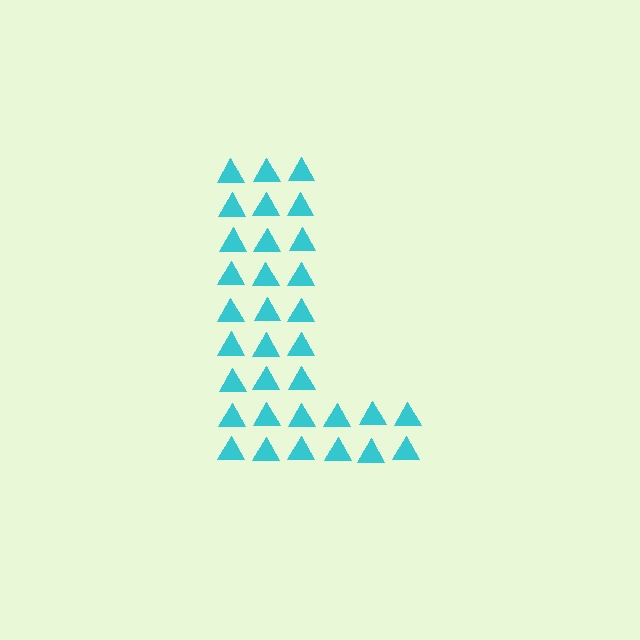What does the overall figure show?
The overall figure shows the letter L.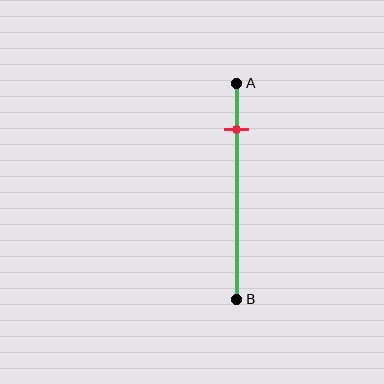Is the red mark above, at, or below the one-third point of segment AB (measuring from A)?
The red mark is above the one-third point of segment AB.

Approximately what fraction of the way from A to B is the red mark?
The red mark is approximately 20% of the way from A to B.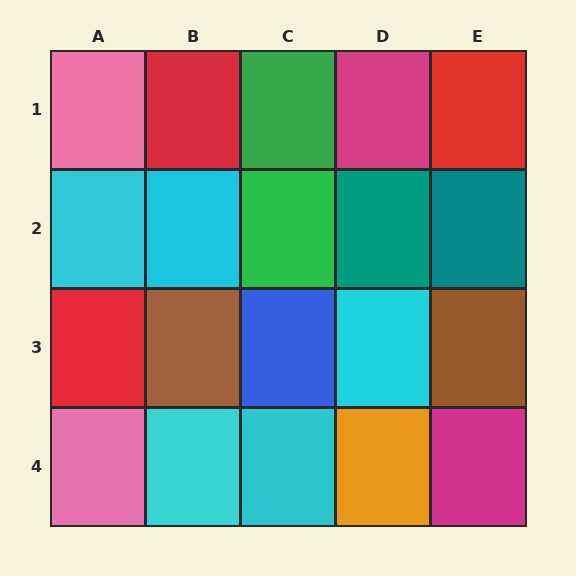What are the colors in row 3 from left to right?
Red, brown, blue, cyan, brown.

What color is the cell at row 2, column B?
Cyan.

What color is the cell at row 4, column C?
Cyan.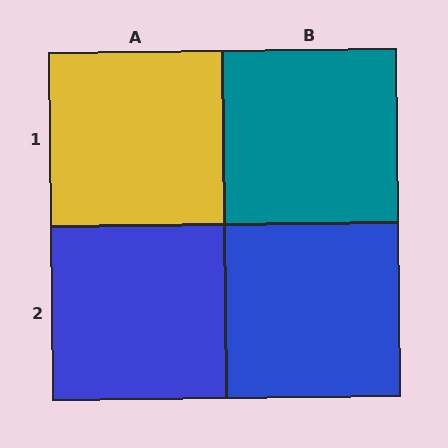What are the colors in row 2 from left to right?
Blue, blue.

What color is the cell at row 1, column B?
Teal.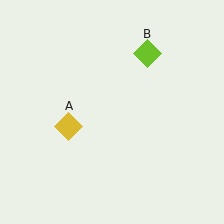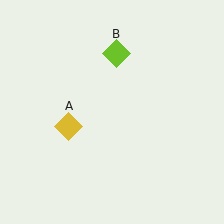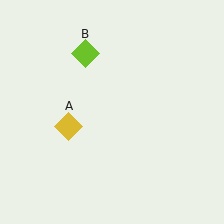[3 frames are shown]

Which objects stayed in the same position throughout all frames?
Yellow diamond (object A) remained stationary.